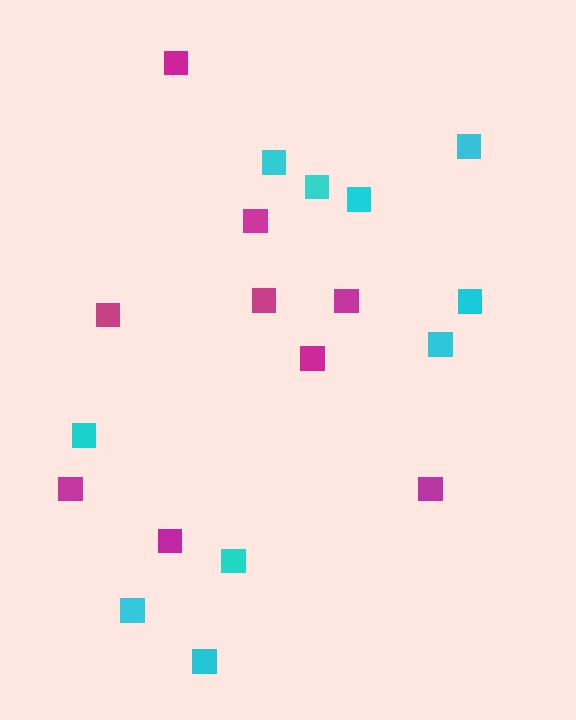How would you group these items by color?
There are 2 groups: one group of magenta squares (9) and one group of cyan squares (10).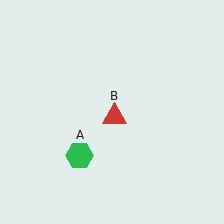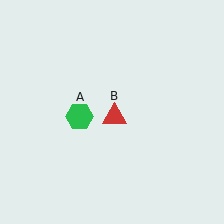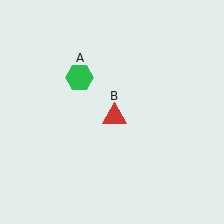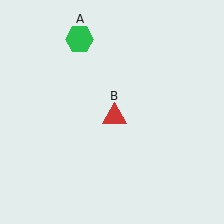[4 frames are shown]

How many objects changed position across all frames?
1 object changed position: green hexagon (object A).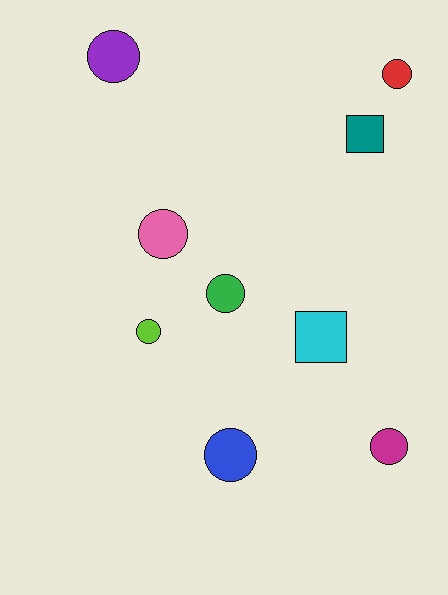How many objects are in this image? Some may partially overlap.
There are 9 objects.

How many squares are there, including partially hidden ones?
There are 2 squares.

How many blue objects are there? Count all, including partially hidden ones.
There is 1 blue object.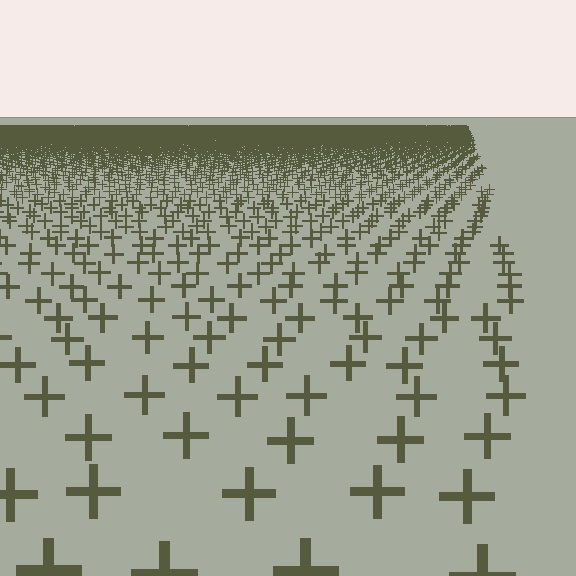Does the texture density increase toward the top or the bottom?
Density increases toward the top.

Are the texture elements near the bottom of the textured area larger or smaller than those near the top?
Larger. Near the bottom, elements are closer to the viewer and appear at a bigger on-screen size.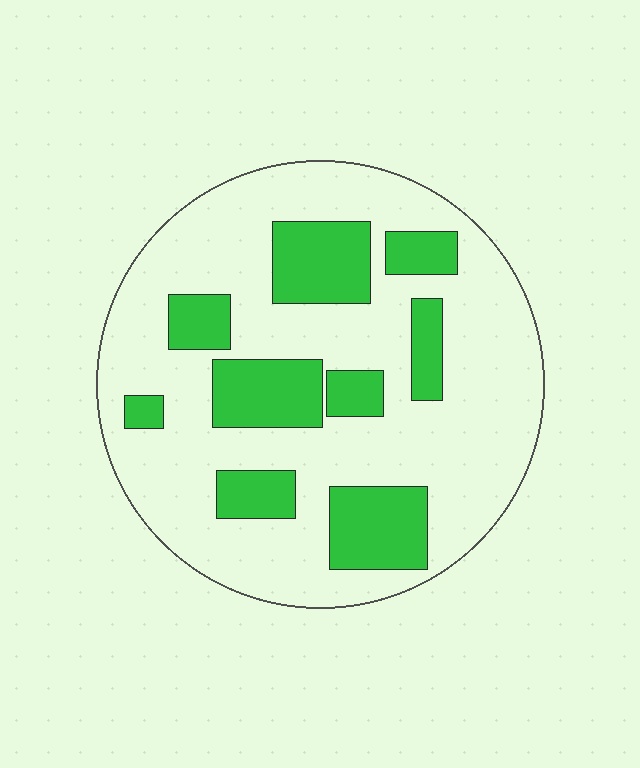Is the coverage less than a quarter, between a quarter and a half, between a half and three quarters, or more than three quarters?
Between a quarter and a half.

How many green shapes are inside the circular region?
9.